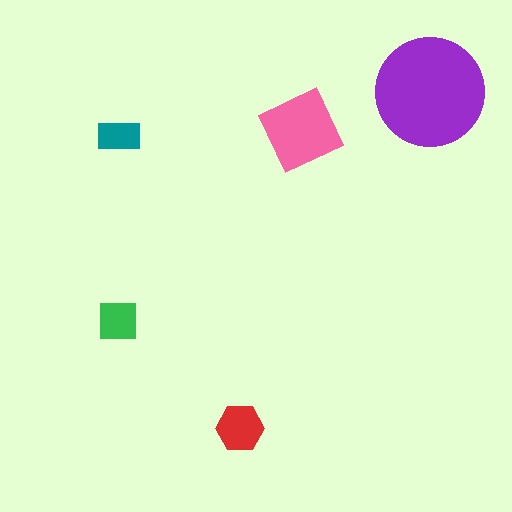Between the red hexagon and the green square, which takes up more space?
The red hexagon.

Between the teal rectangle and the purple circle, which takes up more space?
The purple circle.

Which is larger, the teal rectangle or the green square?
The green square.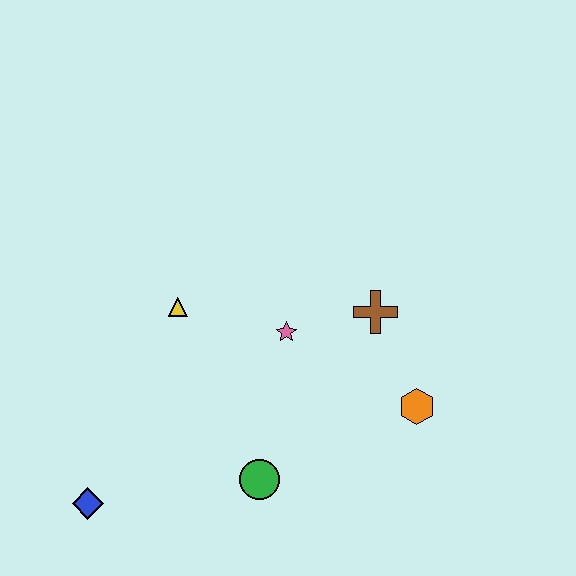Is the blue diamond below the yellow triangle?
Yes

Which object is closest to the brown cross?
The pink star is closest to the brown cross.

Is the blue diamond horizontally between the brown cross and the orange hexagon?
No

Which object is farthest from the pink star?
The blue diamond is farthest from the pink star.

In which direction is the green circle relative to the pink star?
The green circle is below the pink star.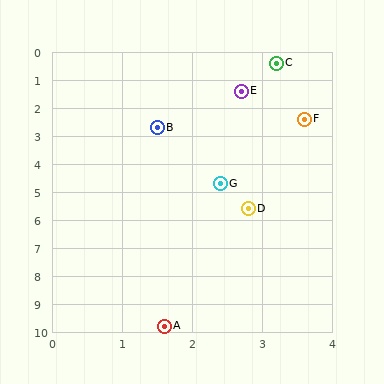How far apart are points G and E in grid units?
Points G and E are about 3.3 grid units apart.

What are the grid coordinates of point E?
Point E is at approximately (2.7, 1.4).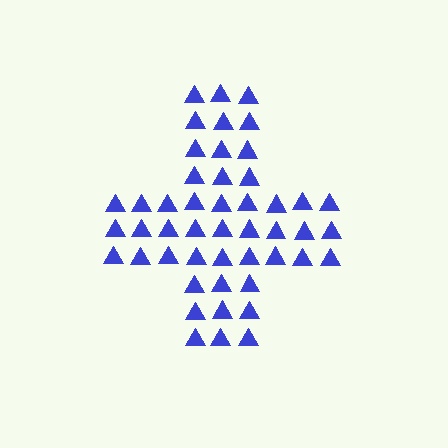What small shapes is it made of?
It is made of small triangles.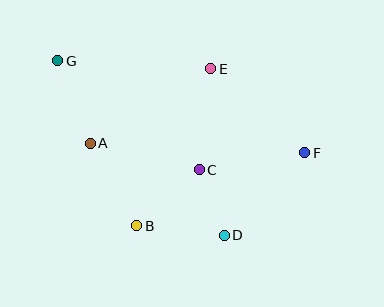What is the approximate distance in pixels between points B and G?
The distance between B and G is approximately 183 pixels.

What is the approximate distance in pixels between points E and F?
The distance between E and F is approximately 126 pixels.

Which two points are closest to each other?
Points C and D are closest to each other.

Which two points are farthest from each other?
Points F and G are farthest from each other.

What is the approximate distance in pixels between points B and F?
The distance between B and F is approximately 183 pixels.